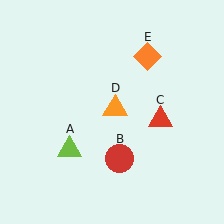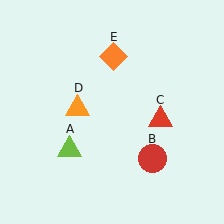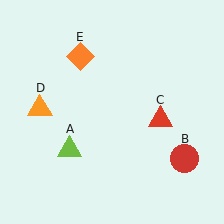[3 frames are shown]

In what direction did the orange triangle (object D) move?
The orange triangle (object D) moved left.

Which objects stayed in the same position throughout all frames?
Lime triangle (object A) and red triangle (object C) remained stationary.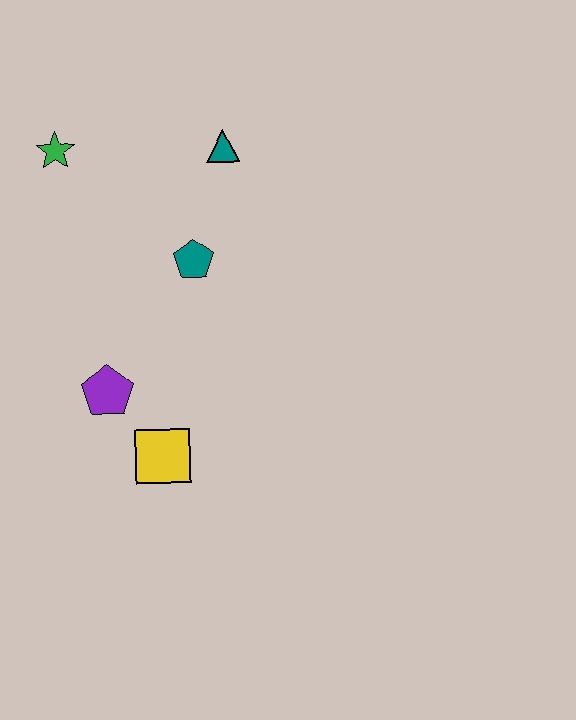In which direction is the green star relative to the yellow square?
The green star is above the yellow square.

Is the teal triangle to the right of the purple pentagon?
Yes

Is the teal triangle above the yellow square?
Yes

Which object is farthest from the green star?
The yellow square is farthest from the green star.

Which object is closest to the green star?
The teal triangle is closest to the green star.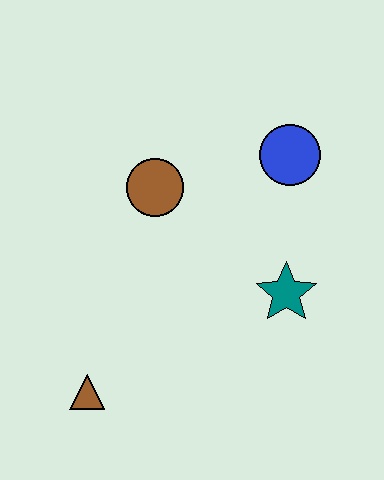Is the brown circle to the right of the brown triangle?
Yes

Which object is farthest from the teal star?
The brown triangle is farthest from the teal star.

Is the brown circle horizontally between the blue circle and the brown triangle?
Yes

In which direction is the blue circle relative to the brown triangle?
The blue circle is above the brown triangle.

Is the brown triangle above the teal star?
No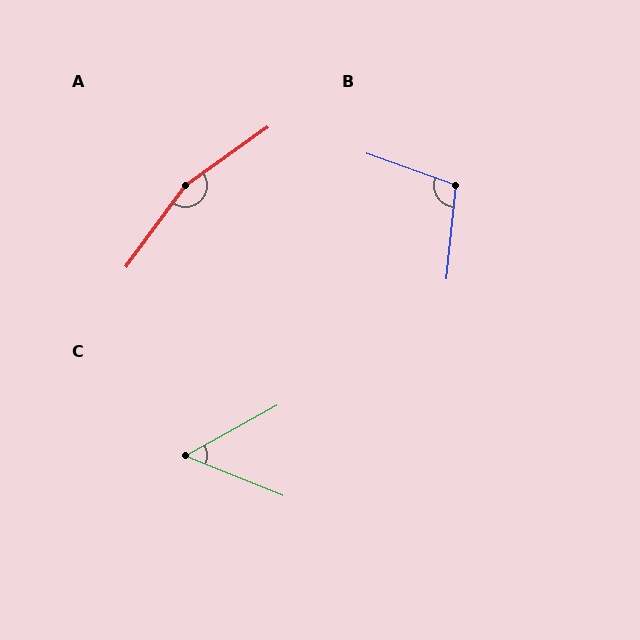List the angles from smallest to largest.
C (51°), B (104°), A (161°).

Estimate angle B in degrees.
Approximately 104 degrees.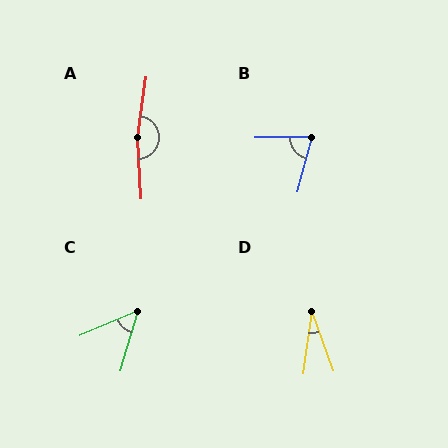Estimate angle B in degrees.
Approximately 74 degrees.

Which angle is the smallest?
D, at approximately 27 degrees.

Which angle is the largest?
A, at approximately 169 degrees.